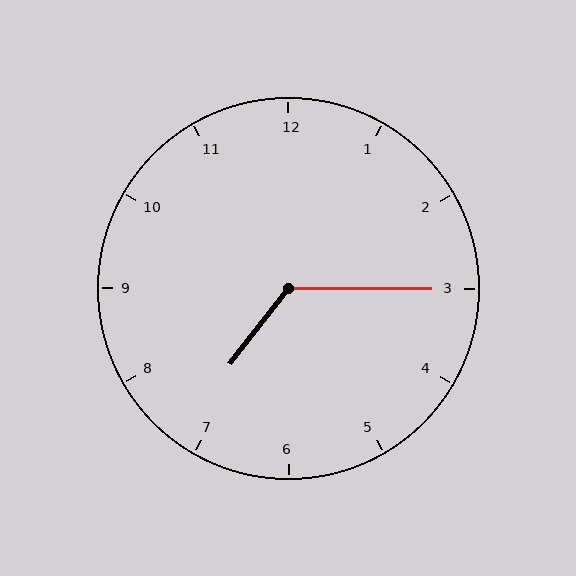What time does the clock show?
7:15.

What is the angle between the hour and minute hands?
Approximately 128 degrees.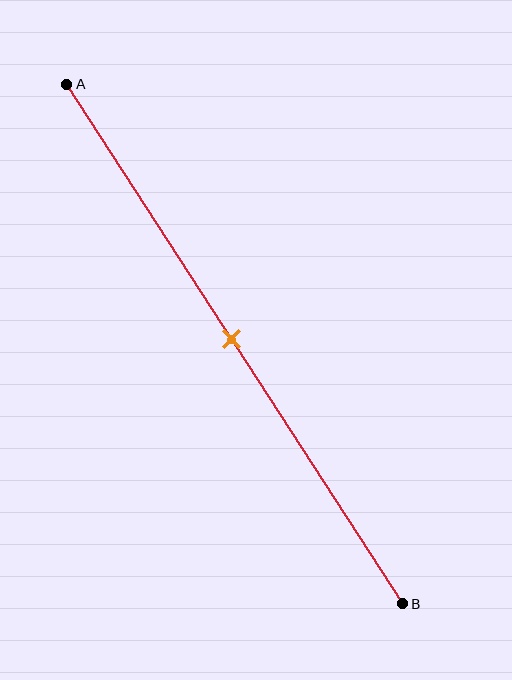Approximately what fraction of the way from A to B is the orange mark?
The orange mark is approximately 50% of the way from A to B.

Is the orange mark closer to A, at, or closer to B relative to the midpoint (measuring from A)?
The orange mark is approximately at the midpoint of segment AB.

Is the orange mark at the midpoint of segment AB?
Yes, the mark is approximately at the midpoint.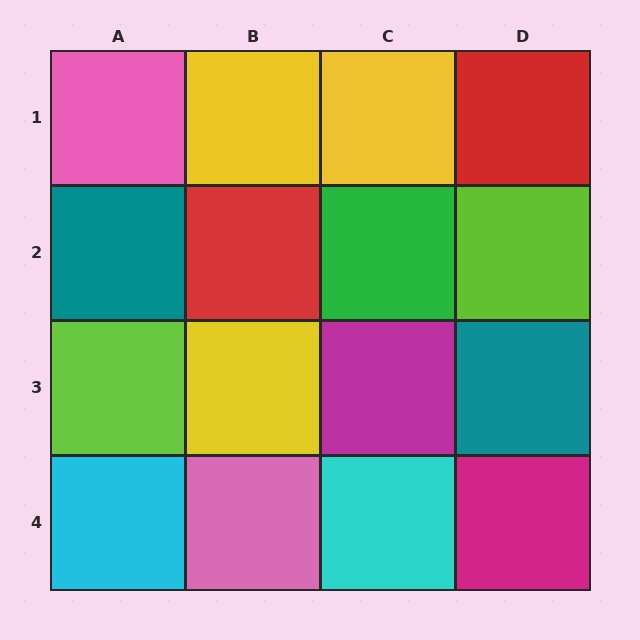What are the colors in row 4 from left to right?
Cyan, pink, cyan, magenta.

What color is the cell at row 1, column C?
Yellow.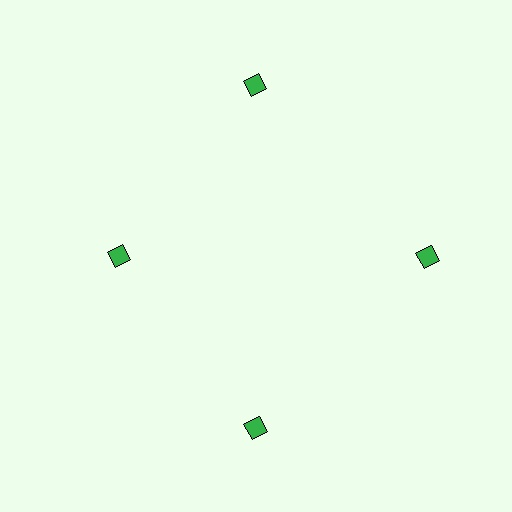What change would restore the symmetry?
The symmetry would be restored by moving it outward, back onto the ring so that all 4 diamonds sit at equal angles and equal distance from the center.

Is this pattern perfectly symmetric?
No. The 4 green diamonds are arranged in a ring, but one element near the 9 o'clock position is pulled inward toward the center, breaking the 4-fold rotational symmetry.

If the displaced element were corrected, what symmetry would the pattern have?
It would have 4-fold rotational symmetry — the pattern would map onto itself every 90 degrees.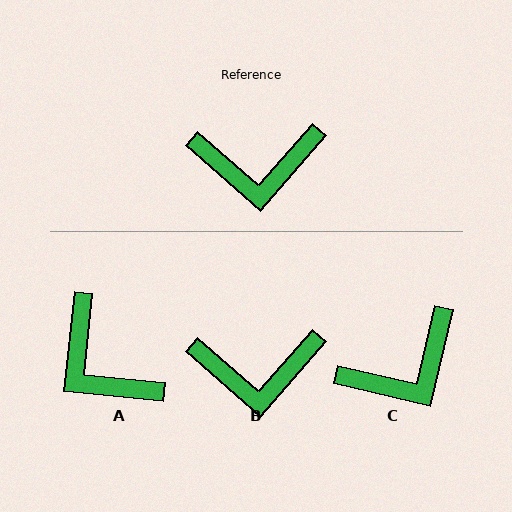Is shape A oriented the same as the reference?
No, it is off by about 55 degrees.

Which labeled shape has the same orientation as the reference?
B.